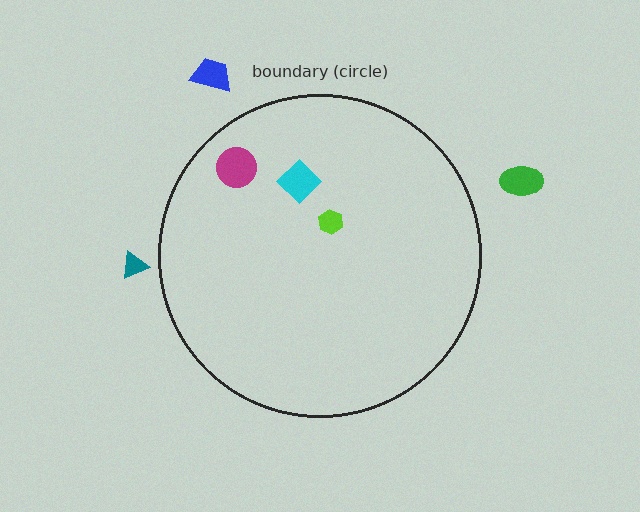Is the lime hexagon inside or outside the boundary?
Inside.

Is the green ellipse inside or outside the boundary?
Outside.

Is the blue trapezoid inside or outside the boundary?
Outside.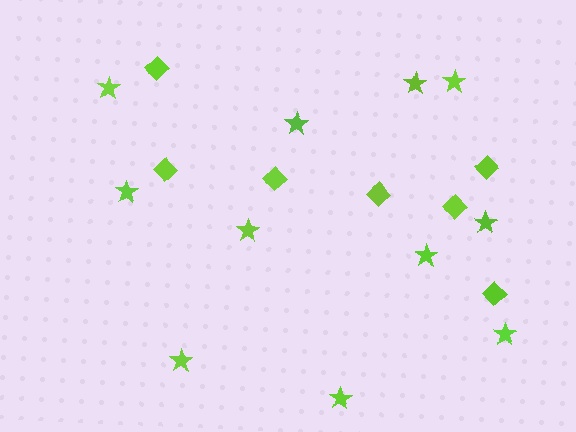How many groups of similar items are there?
There are 2 groups: one group of stars (11) and one group of diamonds (7).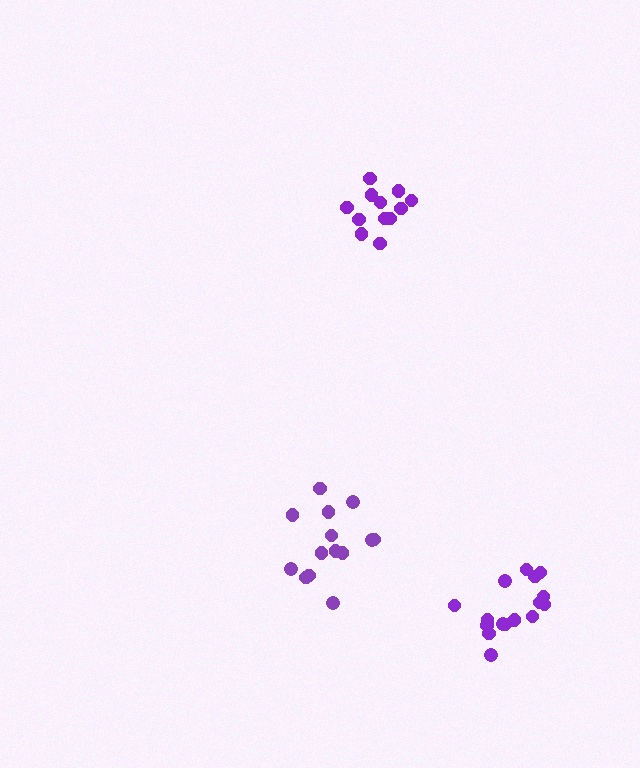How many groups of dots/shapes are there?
There are 3 groups.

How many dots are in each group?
Group 1: 14 dots, Group 2: 12 dots, Group 3: 16 dots (42 total).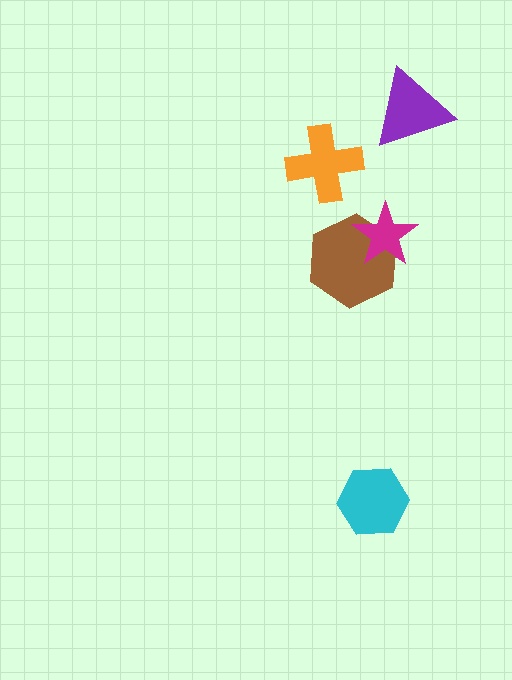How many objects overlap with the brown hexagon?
1 object overlaps with the brown hexagon.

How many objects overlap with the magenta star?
1 object overlaps with the magenta star.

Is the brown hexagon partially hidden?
Yes, it is partially covered by another shape.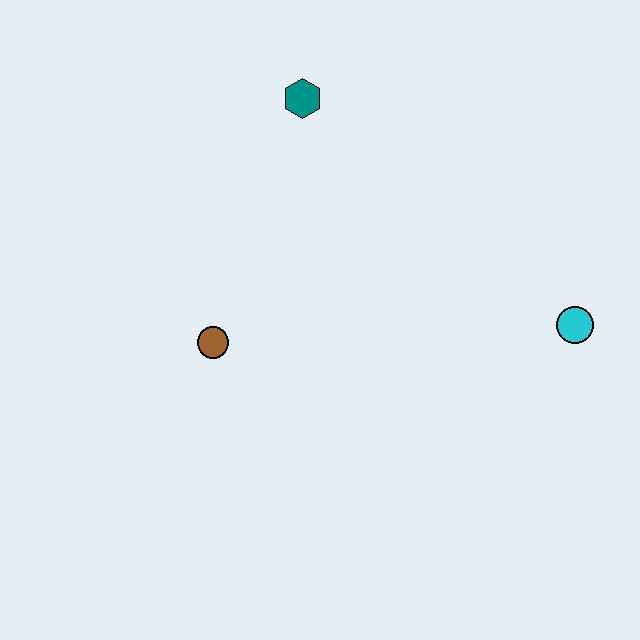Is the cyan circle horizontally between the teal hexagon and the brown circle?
No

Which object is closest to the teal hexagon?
The brown circle is closest to the teal hexagon.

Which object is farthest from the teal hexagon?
The cyan circle is farthest from the teal hexagon.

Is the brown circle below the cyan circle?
Yes